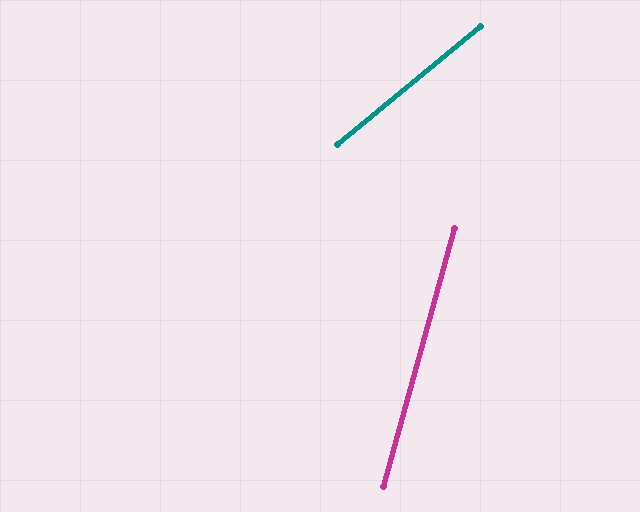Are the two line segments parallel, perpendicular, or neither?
Neither parallel nor perpendicular — they differ by about 35°.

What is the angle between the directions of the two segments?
Approximately 35 degrees.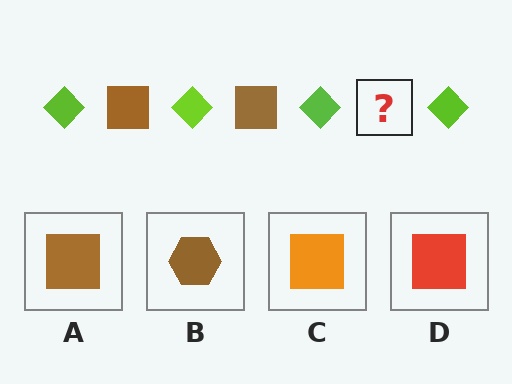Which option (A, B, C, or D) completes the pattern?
A.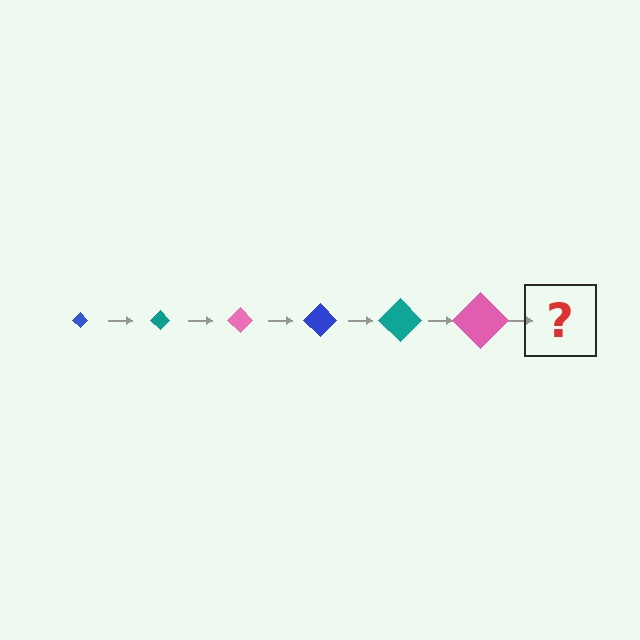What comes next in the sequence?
The next element should be a blue diamond, larger than the previous one.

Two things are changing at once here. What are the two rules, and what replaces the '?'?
The two rules are that the diamond grows larger each step and the color cycles through blue, teal, and pink. The '?' should be a blue diamond, larger than the previous one.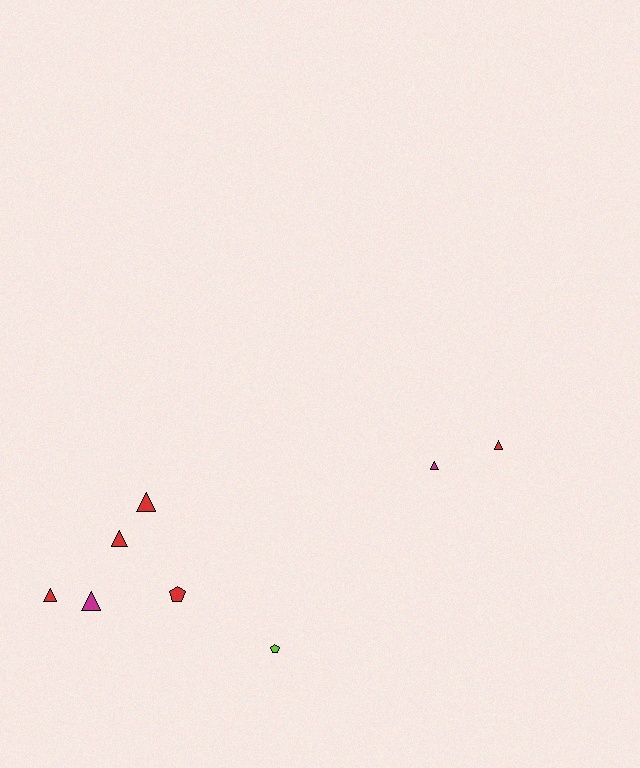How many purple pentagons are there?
There are no purple pentagons.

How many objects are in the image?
There are 8 objects.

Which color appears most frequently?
Red, with 5 objects.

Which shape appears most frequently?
Triangle, with 6 objects.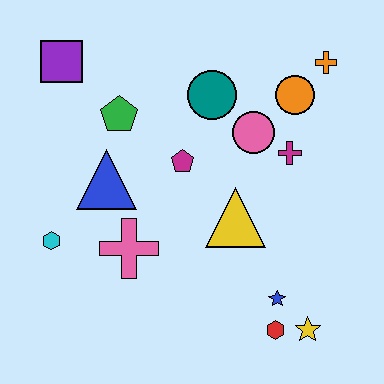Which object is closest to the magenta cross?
The pink circle is closest to the magenta cross.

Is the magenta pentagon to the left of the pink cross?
No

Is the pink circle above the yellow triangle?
Yes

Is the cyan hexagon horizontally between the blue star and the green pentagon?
No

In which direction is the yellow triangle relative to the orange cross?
The yellow triangle is below the orange cross.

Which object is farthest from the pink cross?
The orange cross is farthest from the pink cross.